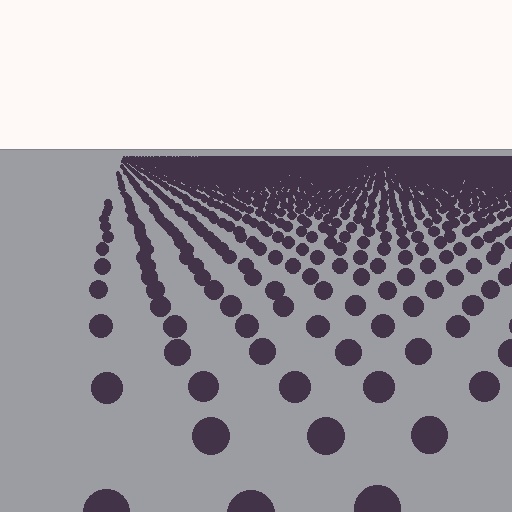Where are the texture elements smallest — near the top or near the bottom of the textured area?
Near the top.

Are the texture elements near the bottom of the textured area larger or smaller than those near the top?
Larger. Near the bottom, elements are closer to the viewer and appear at a bigger on-screen size.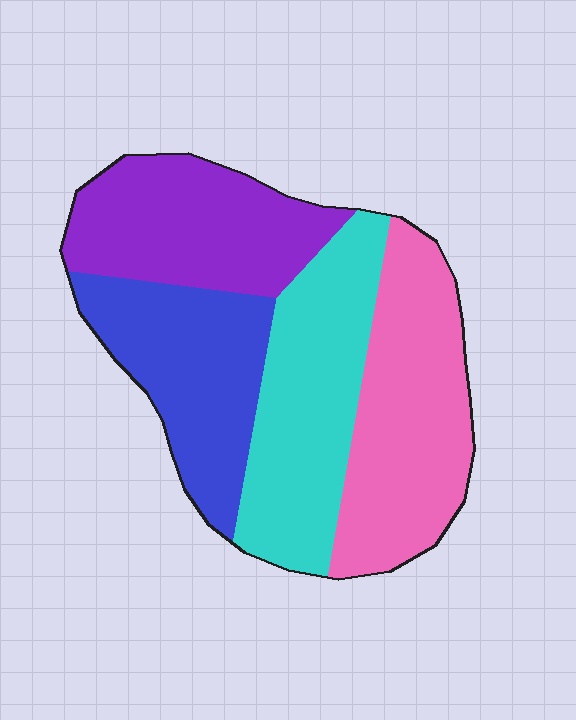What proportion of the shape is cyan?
Cyan covers roughly 25% of the shape.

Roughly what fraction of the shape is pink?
Pink takes up between a sixth and a third of the shape.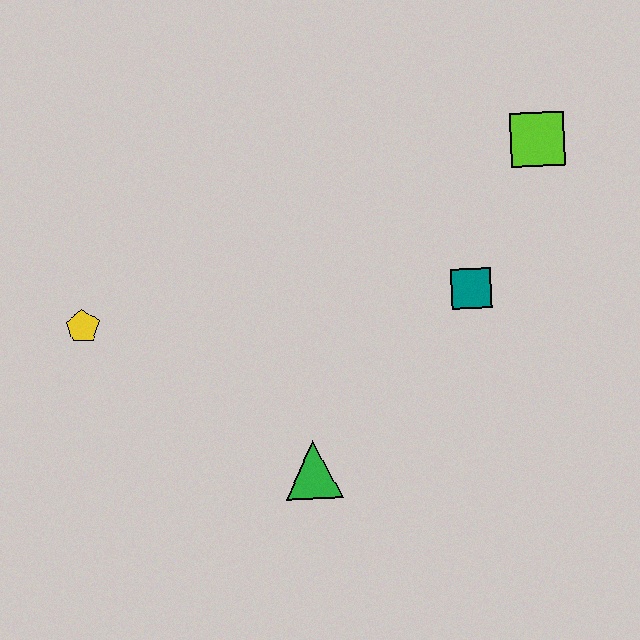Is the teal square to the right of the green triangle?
Yes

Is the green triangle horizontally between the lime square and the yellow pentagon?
Yes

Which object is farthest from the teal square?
The yellow pentagon is farthest from the teal square.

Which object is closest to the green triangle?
The teal square is closest to the green triangle.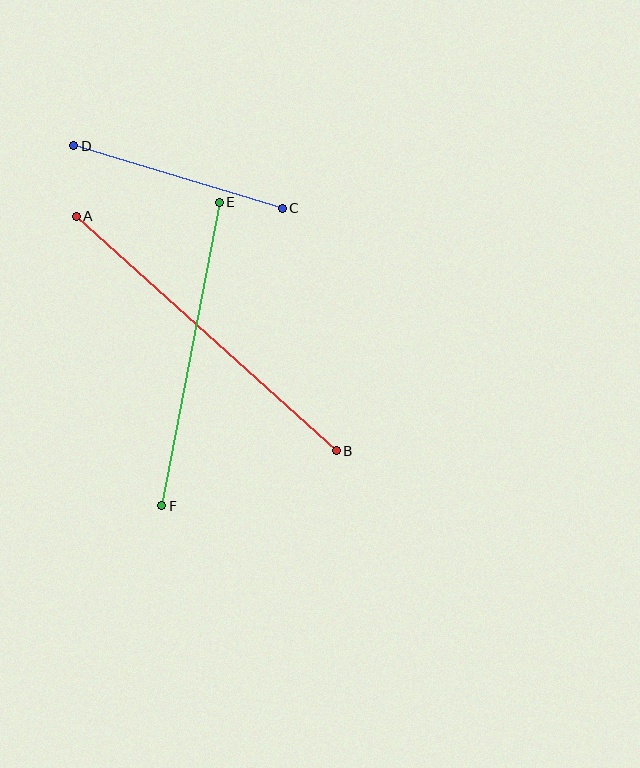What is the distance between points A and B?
The distance is approximately 350 pixels.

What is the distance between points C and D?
The distance is approximately 218 pixels.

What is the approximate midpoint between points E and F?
The midpoint is at approximately (191, 354) pixels.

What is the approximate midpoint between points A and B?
The midpoint is at approximately (206, 333) pixels.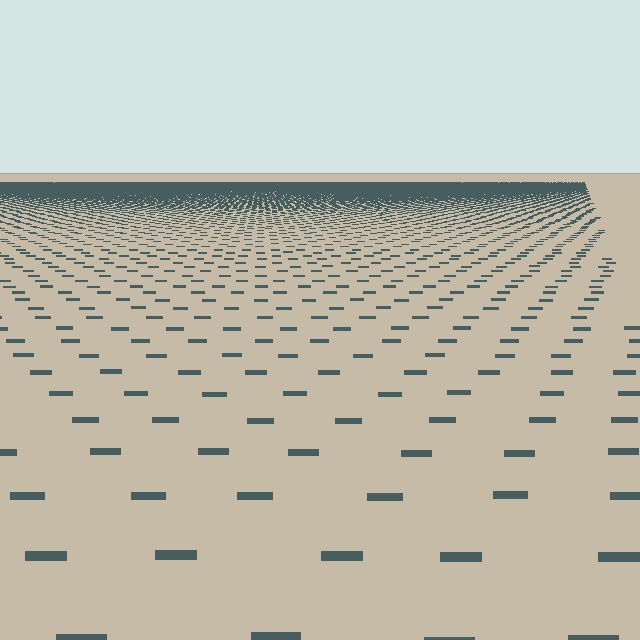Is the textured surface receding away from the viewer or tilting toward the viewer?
The surface is receding away from the viewer. Texture elements get smaller and denser toward the top.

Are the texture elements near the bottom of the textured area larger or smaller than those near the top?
Larger. Near the bottom, elements are closer to the viewer and appear at a bigger on-screen size.